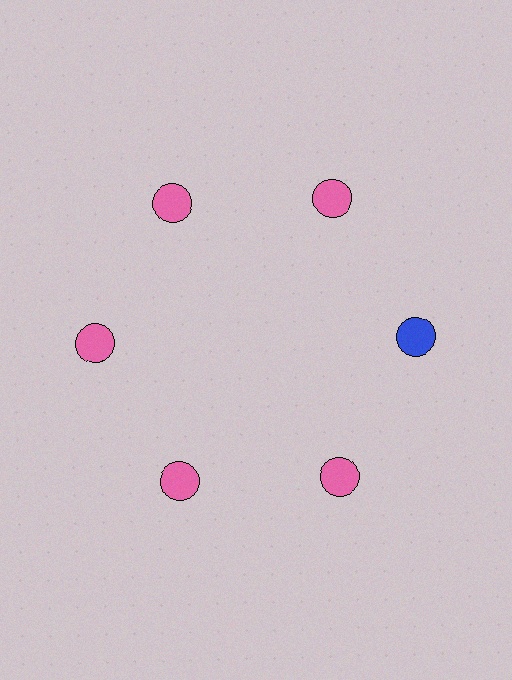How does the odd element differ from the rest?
It has a different color: blue instead of pink.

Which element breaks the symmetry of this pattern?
The blue circle at roughly the 3 o'clock position breaks the symmetry. All other shapes are pink circles.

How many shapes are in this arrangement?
There are 6 shapes arranged in a ring pattern.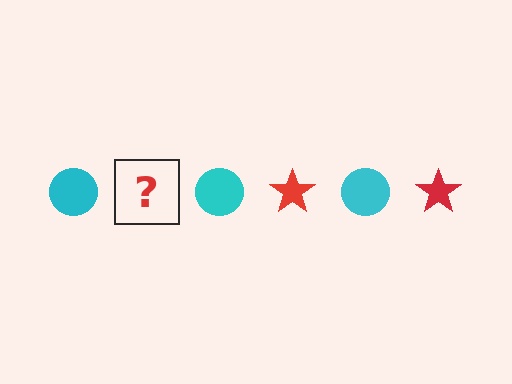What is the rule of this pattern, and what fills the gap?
The rule is that the pattern alternates between cyan circle and red star. The gap should be filled with a red star.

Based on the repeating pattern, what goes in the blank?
The blank should be a red star.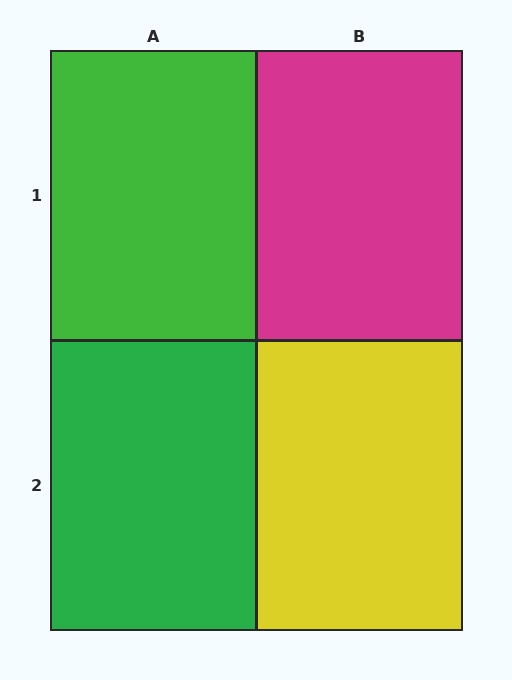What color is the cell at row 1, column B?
Magenta.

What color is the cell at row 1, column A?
Green.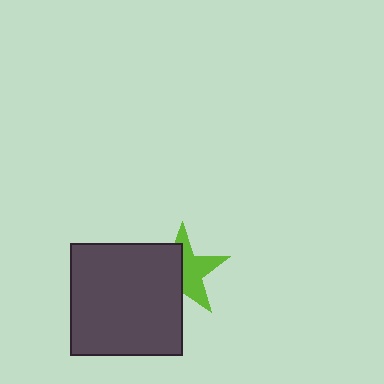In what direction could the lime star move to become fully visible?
The lime star could move right. That would shift it out from behind the dark gray square entirely.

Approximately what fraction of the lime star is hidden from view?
Roughly 50% of the lime star is hidden behind the dark gray square.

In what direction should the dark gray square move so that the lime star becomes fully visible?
The dark gray square should move left. That is the shortest direction to clear the overlap and leave the lime star fully visible.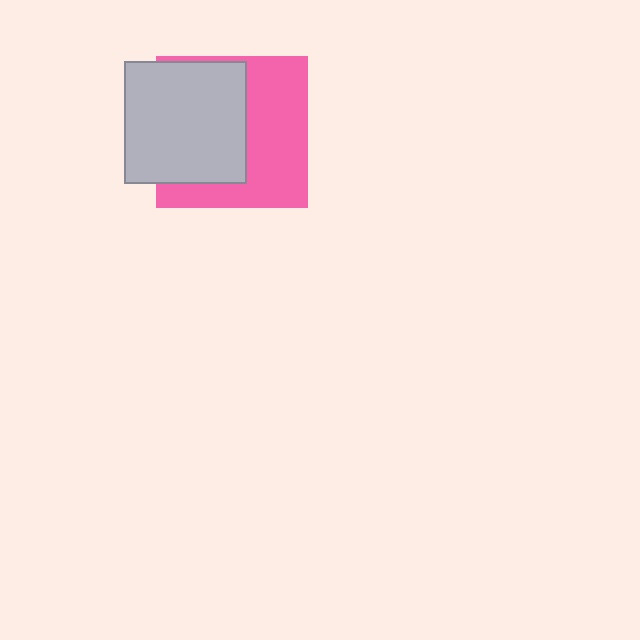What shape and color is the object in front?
The object in front is a light gray square.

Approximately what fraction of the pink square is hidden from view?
Roughly 49% of the pink square is hidden behind the light gray square.